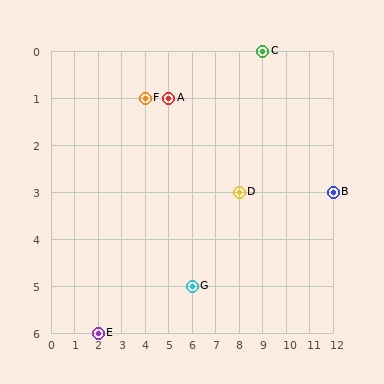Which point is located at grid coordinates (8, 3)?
Point D is at (8, 3).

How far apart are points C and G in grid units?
Points C and G are 3 columns and 5 rows apart (about 5.8 grid units diagonally).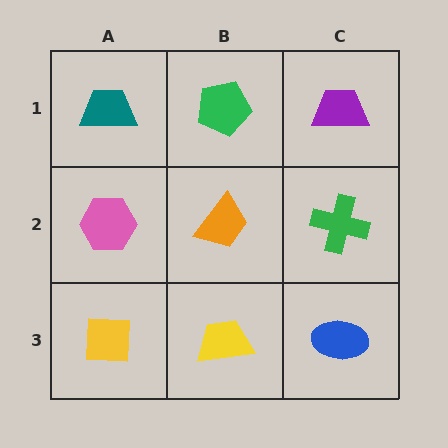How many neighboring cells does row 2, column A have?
3.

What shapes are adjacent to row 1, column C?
A green cross (row 2, column C), a green pentagon (row 1, column B).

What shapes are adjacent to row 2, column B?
A green pentagon (row 1, column B), a yellow trapezoid (row 3, column B), a pink hexagon (row 2, column A), a green cross (row 2, column C).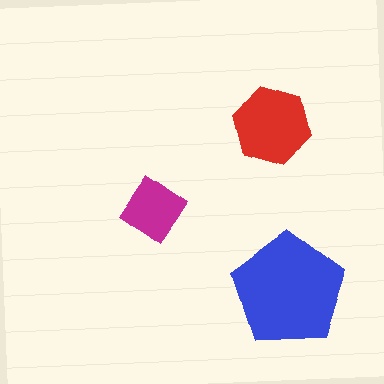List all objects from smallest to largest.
The magenta diamond, the red hexagon, the blue pentagon.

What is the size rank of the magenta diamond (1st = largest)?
3rd.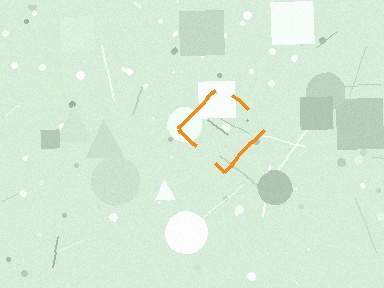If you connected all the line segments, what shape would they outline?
They would outline a diamond.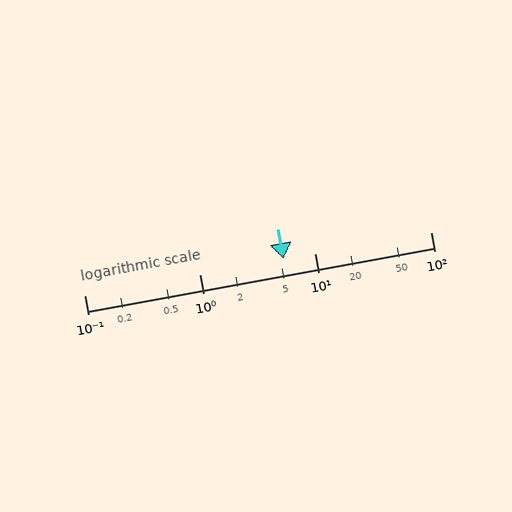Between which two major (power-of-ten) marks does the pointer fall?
The pointer is between 1 and 10.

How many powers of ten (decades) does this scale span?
The scale spans 3 decades, from 0.1 to 100.